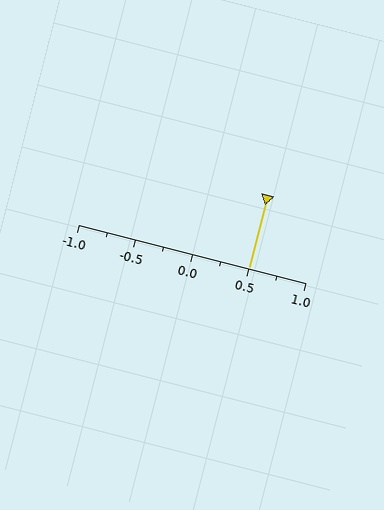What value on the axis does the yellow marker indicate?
The marker indicates approximately 0.5.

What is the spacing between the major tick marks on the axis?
The major ticks are spaced 0.5 apart.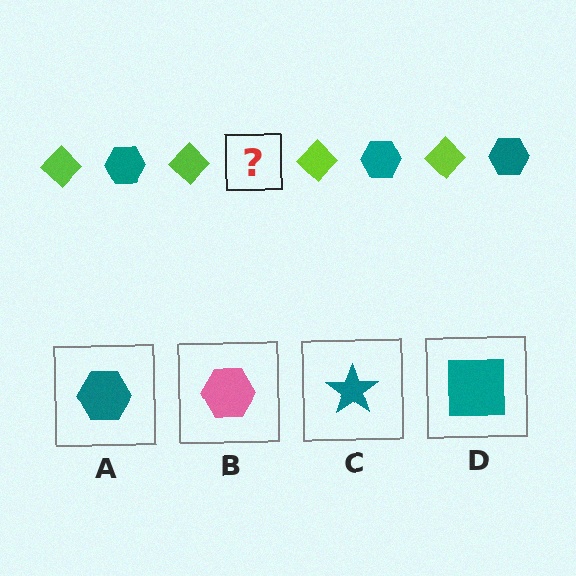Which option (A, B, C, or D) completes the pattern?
A.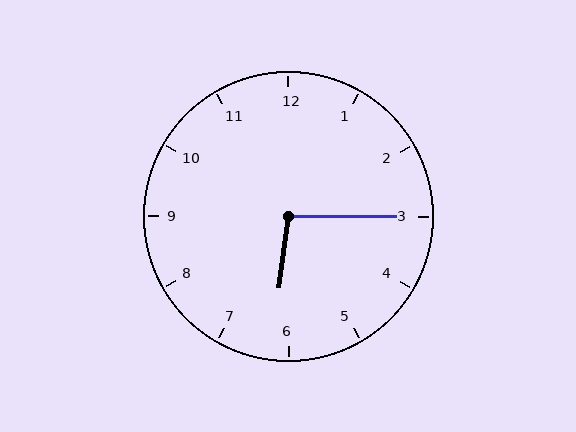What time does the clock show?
6:15.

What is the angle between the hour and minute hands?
Approximately 98 degrees.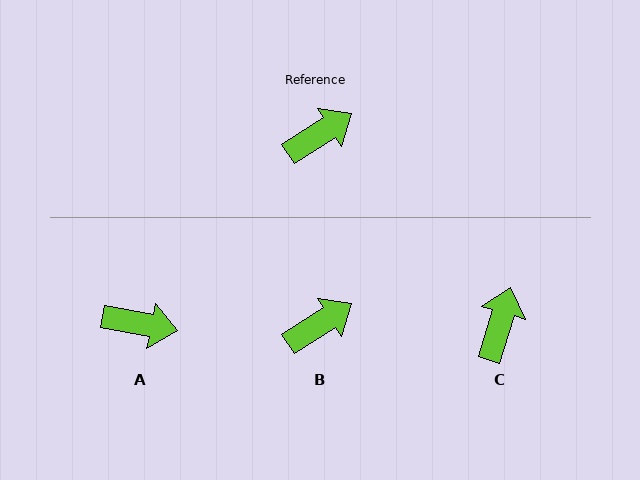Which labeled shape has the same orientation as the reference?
B.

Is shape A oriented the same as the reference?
No, it is off by about 43 degrees.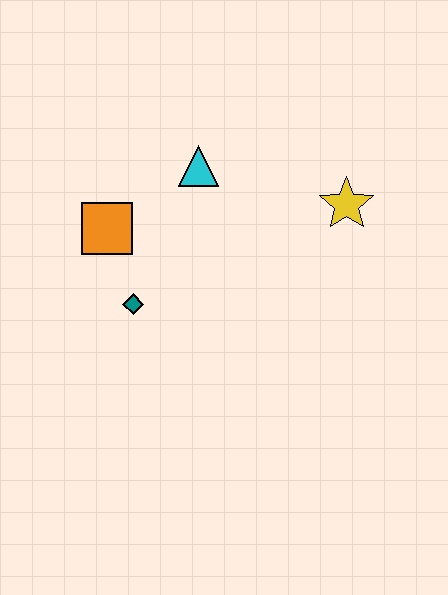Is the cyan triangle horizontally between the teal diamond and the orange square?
No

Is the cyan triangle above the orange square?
Yes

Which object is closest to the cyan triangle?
The orange square is closest to the cyan triangle.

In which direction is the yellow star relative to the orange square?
The yellow star is to the right of the orange square.